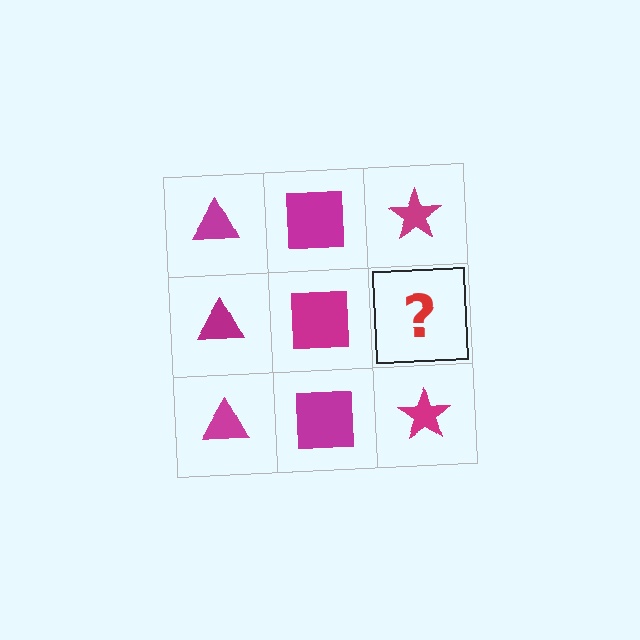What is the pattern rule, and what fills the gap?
The rule is that each column has a consistent shape. The gap should be filled with a magenta star.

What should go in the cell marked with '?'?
The missing cell should contain a magenta star.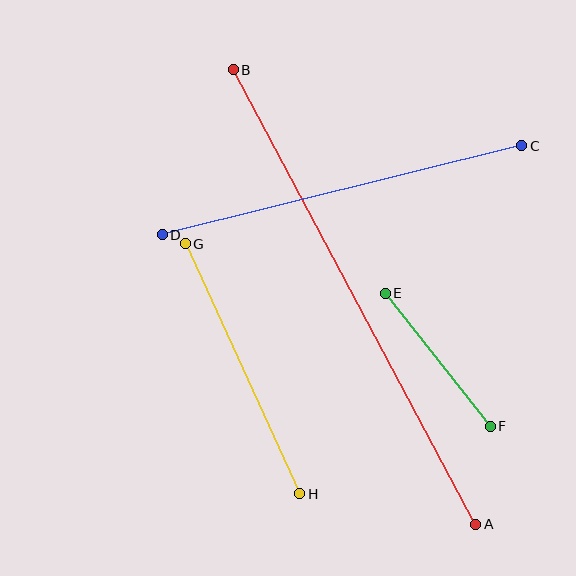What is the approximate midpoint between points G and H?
The midpoint is at approximately (243, 369) pixels.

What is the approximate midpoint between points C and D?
The midpoint is at approximately (342, 190) pixels.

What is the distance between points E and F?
The distance is approximately 170 pixels.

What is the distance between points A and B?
The distance is approximately 515 pixels.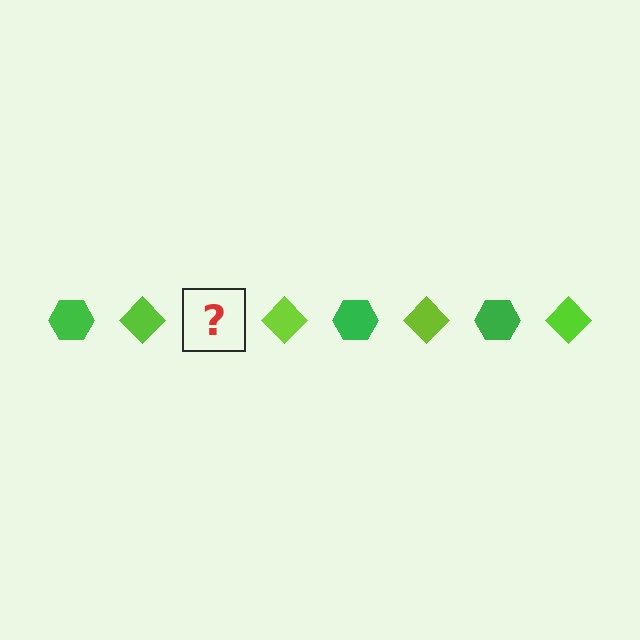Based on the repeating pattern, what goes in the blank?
The blank should be a green hexagon.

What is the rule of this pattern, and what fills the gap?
The rule is that the pattern alternates between green hexagon and lime diamond. The gap should be filled with a green hexagon.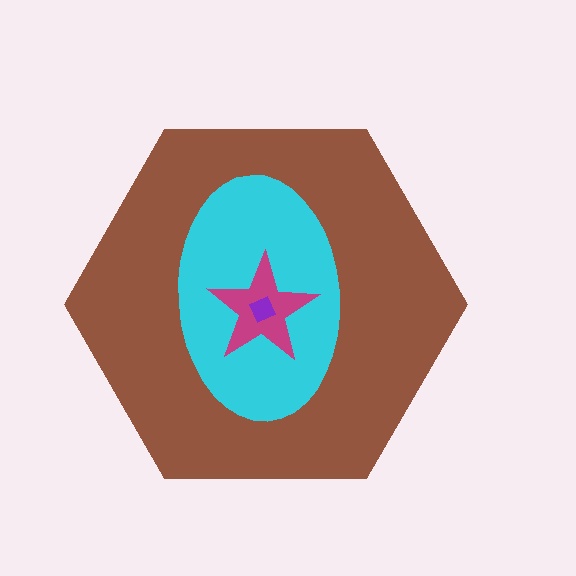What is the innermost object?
The purple diamond.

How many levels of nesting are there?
4.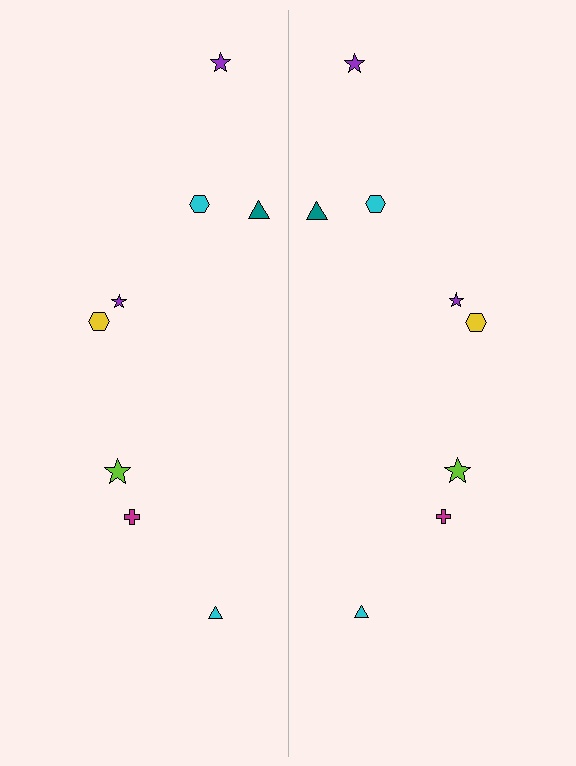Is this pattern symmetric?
Yes, this pattern has bilateral (reflection) symmetry.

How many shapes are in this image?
There are 16 shapes in this image.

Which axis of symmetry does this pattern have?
The pattern has a vertical axis of symmetry running through the center of the image.